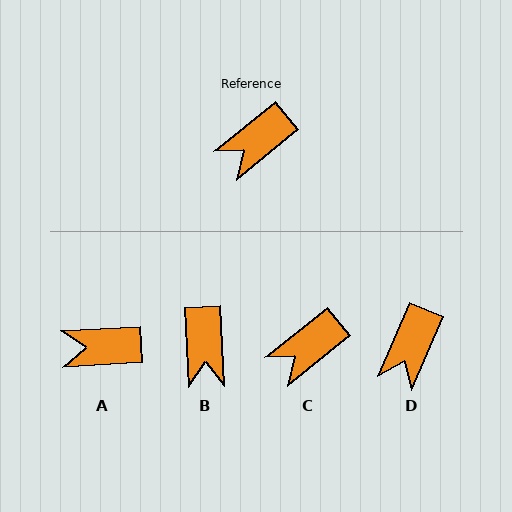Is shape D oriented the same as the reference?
No, it is off by about 28 degrees.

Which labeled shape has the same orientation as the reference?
C.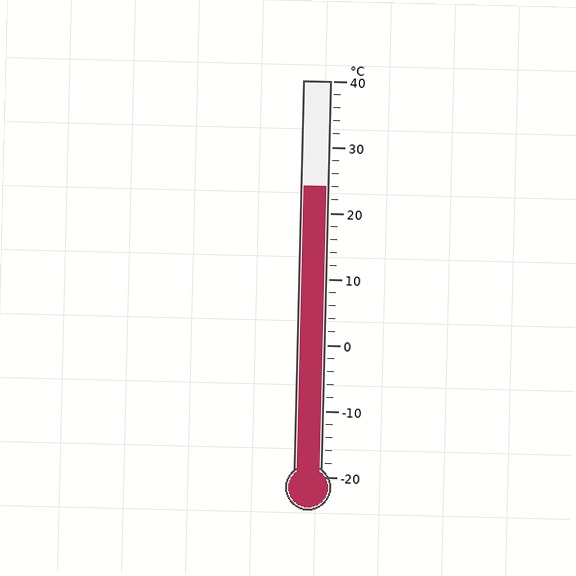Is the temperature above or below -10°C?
The temperature is above -10°C.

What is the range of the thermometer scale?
The thermometer scale ranges from -20°C to 40°C.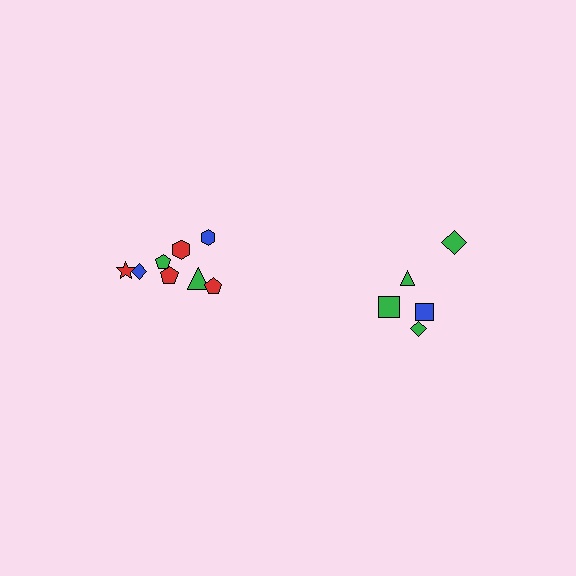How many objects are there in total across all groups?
There are 13 objects.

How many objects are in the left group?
There are 8 objects.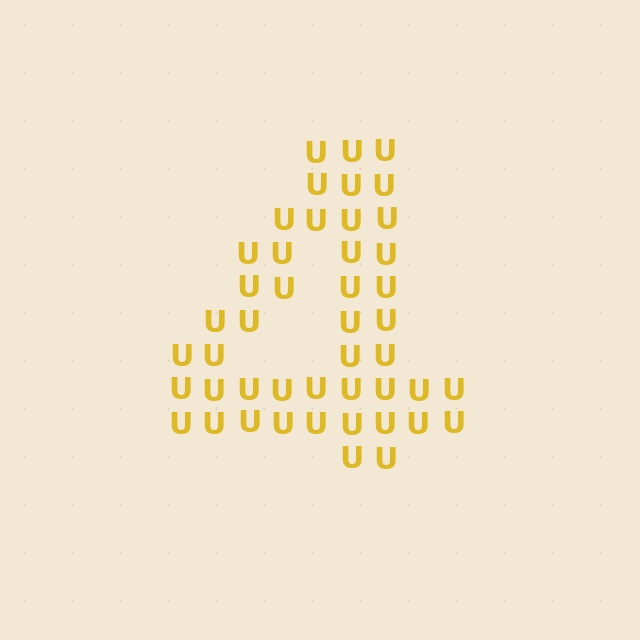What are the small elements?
The small elements are letter U's.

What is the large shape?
The large shape is the digit 4.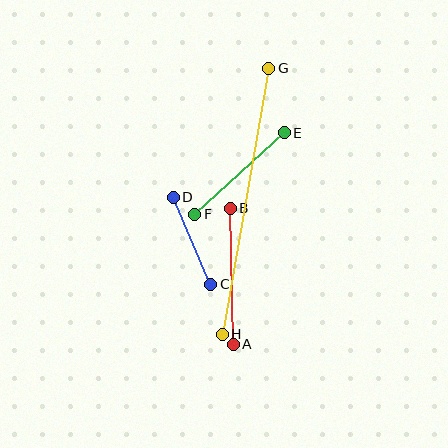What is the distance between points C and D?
The distance is approximately 95 pixels.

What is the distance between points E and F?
The distance is approximately 121 pixels.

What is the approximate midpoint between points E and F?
The midpoint is at approximately (240, 174) pixels.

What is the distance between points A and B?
The distance is approximately 136 pixels.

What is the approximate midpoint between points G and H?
The midpoint is at approximately (246, 201) pixels.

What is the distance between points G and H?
The distance is approximately 270 pixels.